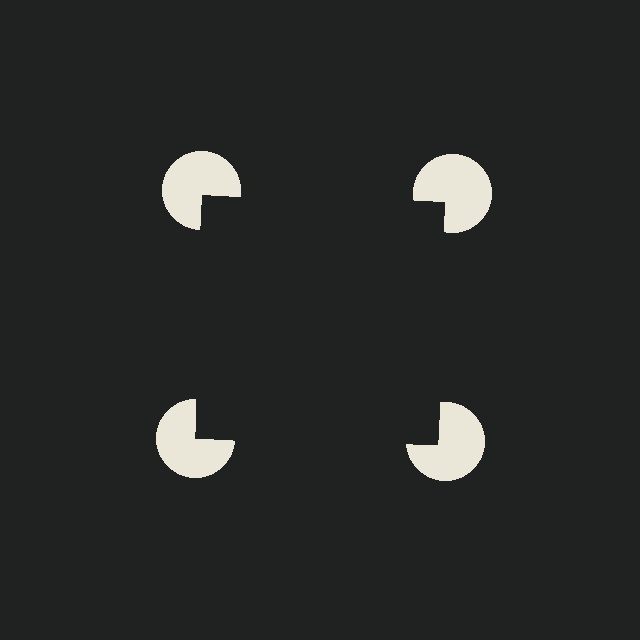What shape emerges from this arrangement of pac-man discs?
An illusory square — its edges are inferred from the aligned wedge cuts in the pac-man discs, not physically drawn.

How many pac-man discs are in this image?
There are 4 — one at each vertex of the illusory square.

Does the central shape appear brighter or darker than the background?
It typically appears slightly darker than the background, even though no actual brightness change is drawn.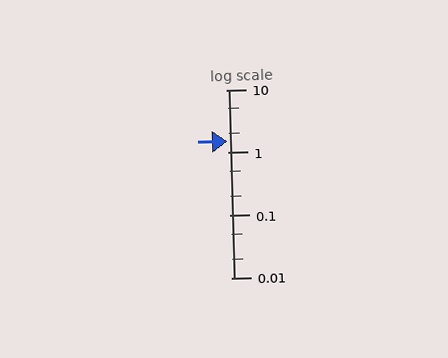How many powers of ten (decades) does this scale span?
The scale spans 3 decades, from 0.01 to 10.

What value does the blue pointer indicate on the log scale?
The pointer indicates approximately 1.5.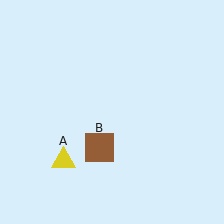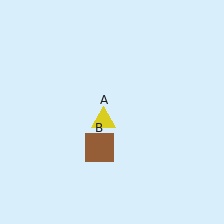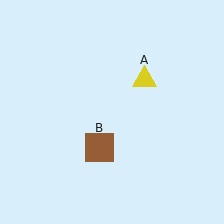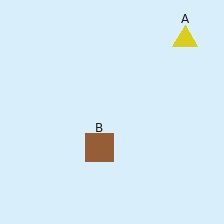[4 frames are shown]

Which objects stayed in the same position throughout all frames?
Brown square (object B) remained stationary.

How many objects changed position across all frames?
1 object changed position: yellow triangle (object A).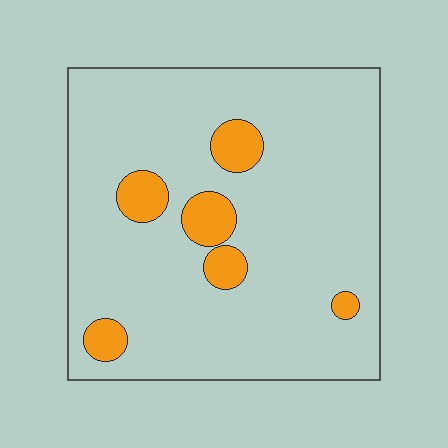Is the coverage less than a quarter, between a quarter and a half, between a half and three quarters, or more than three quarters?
Less than a quarter.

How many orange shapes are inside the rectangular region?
6.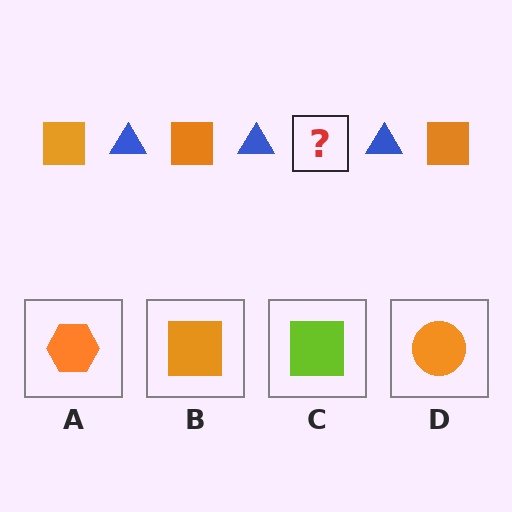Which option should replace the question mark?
Option B.